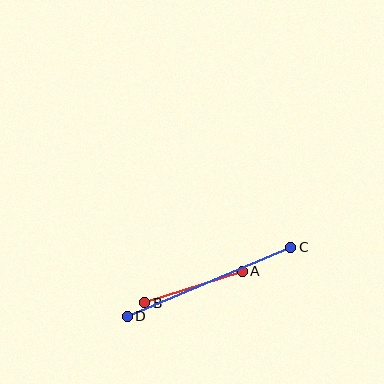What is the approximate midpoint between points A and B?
The midpoint is at approximately (194, 287) pixels.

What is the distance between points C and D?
The distance is approximately 177 pixels.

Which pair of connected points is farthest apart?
Points C and D are farthest apart.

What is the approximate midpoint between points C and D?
The midpoint is at approximately (209, 282) pixels.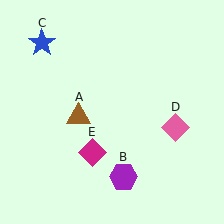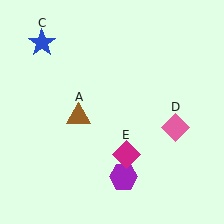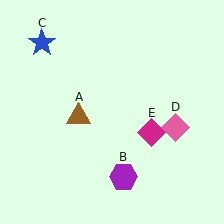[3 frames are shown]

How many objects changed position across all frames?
1 object changed position: magenta diamond (object E).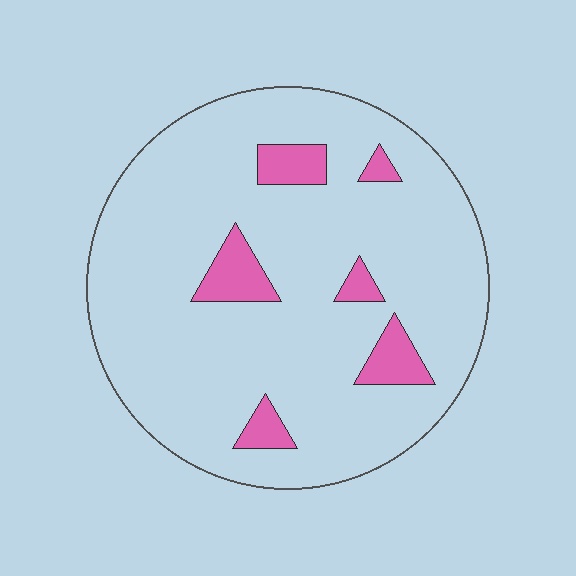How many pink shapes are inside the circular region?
6.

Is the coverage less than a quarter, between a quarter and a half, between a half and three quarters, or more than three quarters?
Less than a quarter.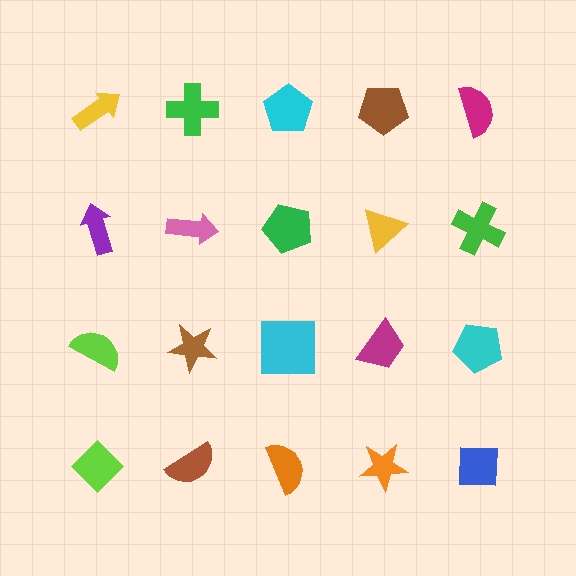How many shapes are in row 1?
5 shapes.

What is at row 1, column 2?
A green cross.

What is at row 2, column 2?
A pink arrow.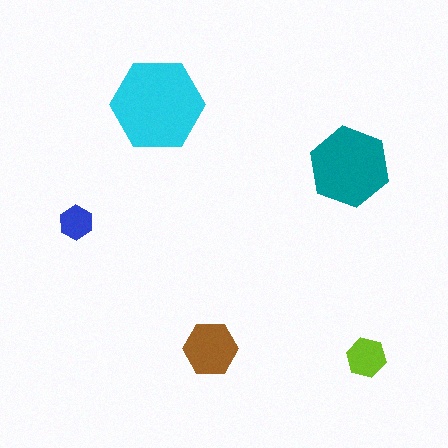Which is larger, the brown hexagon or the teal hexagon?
The teal one.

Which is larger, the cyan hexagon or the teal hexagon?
The cyan one.